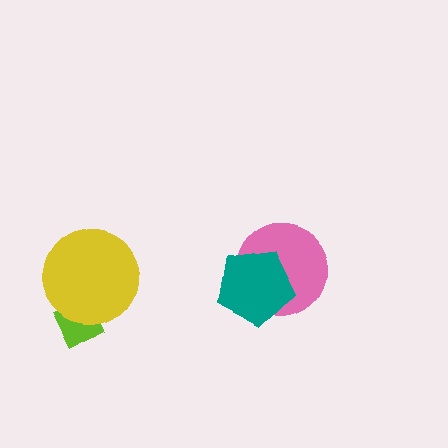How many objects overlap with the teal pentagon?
1 object overlaps with the teal pentagon.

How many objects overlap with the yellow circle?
1 object overlaps with the yellow circle.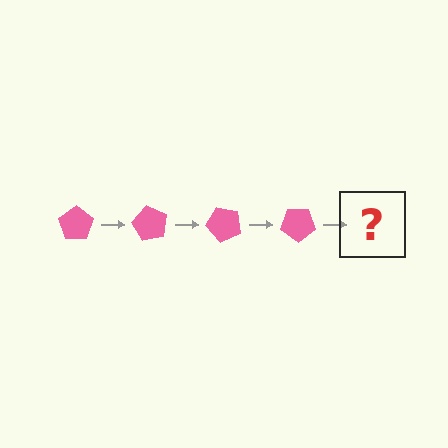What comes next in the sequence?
The next element should be a pink pentagon rotated 240 degrees.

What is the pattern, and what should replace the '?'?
The pattern is that the pentagon rotates 60 degrees each step. The '?' should be a pink pentagon rotated 240 degrees.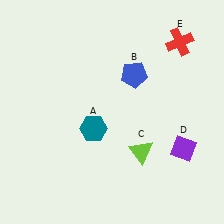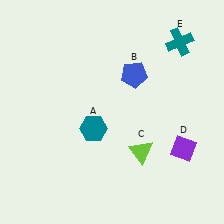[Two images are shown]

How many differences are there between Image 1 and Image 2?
There is 1 difference between the two images.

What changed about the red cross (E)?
In Image 1, E is red. In Image 2, it changed to teal.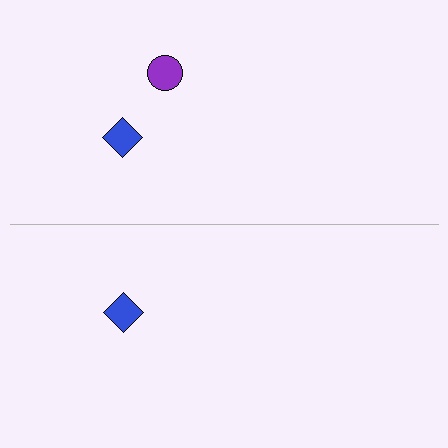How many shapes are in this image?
There are 3 shapes in this image.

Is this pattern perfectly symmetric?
No, the pattern is not perfectly symmetric. A purple circle is missing from the bottom side.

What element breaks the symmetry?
A purple circle is missing from the bottom side.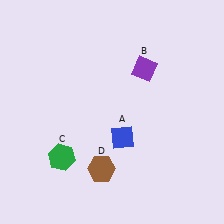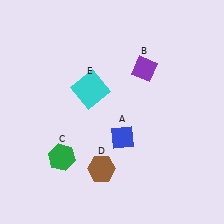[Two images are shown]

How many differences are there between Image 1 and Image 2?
There is 1 difference between the two images.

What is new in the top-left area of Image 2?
A cyan square (E) was added in the top-left area of Image 2.